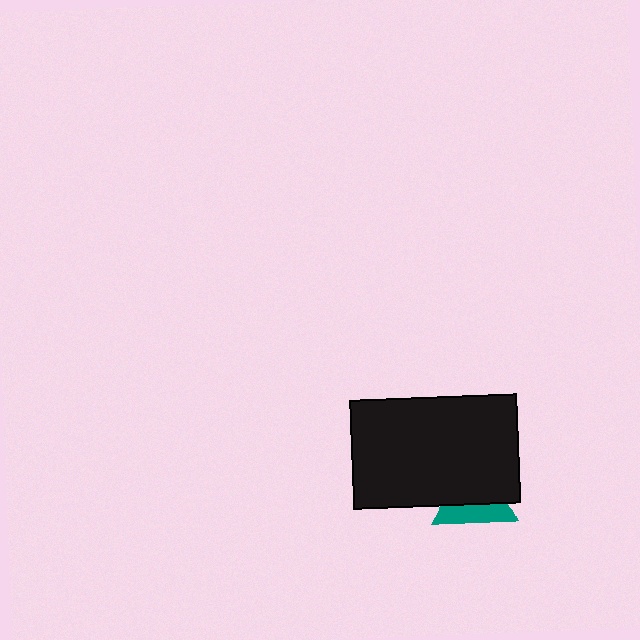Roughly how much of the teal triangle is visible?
A small part of it is visible (roughly 41%).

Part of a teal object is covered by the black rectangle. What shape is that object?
It is a triangle.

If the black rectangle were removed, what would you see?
You would see the complete teal triangle.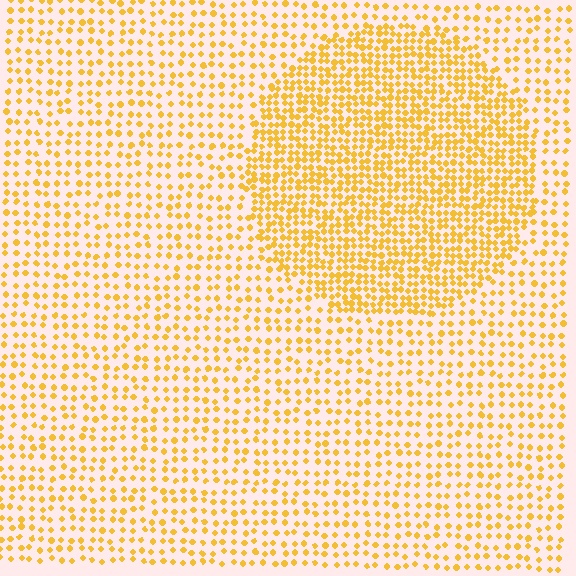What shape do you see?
I see a circle.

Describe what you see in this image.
The image contains small yellow elements arranged at two different densities. A circle-shaped region is visible where the elements are more densely packed than the surrounding area.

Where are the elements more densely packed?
The elements are more densely packed inside the circle boundary.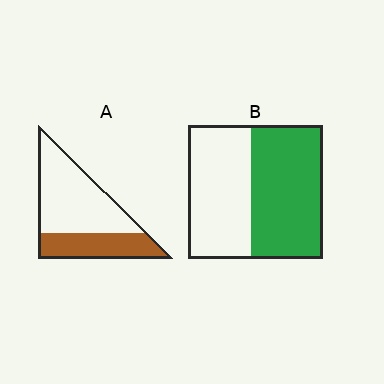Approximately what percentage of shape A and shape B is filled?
A is approximately 35% and B is approximately 55%.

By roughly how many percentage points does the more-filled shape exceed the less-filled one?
By roughly 20 percentage points (B over A).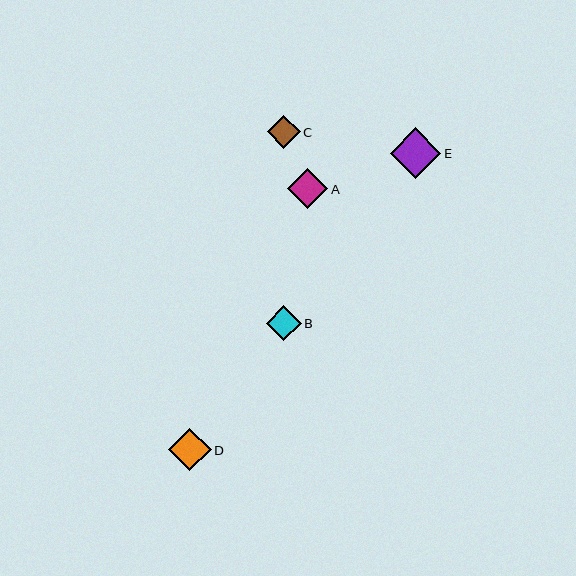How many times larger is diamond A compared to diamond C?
Diamond A is approximately 1.2 times the size of diamond C.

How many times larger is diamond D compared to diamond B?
Diamond D is approximately 1.2 times the size of diamond B.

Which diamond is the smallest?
Diamond C is the smallest with a size of approximately 33 pixels.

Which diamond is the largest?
Diamond E is the largest with a size of approximately 50 pixels.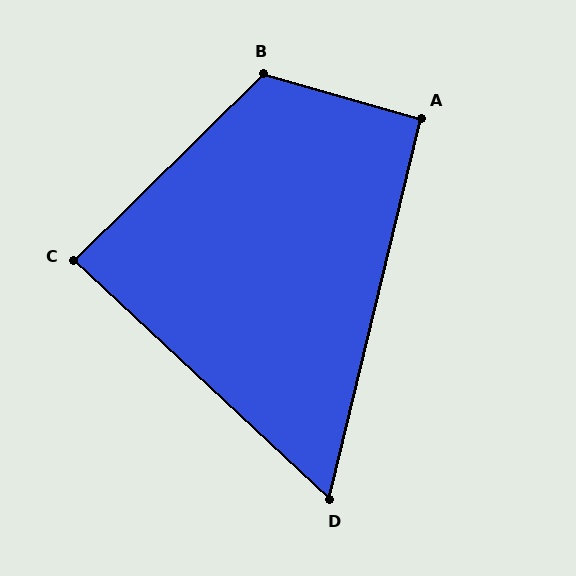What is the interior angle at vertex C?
Approximately 88 degrees (approximately right).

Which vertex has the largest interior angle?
B, at approximately 120 degrees.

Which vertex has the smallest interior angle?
D, at approximately 60 degrees.